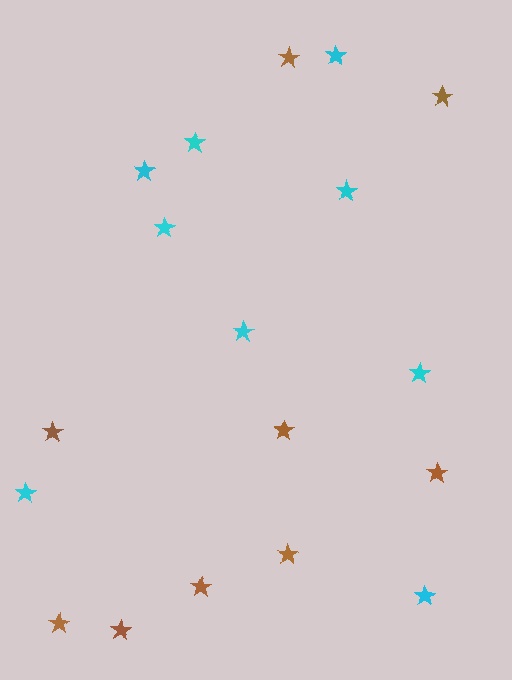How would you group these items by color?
There are 2 groups: one group of cyan stars (9) and one group of brown stars (9).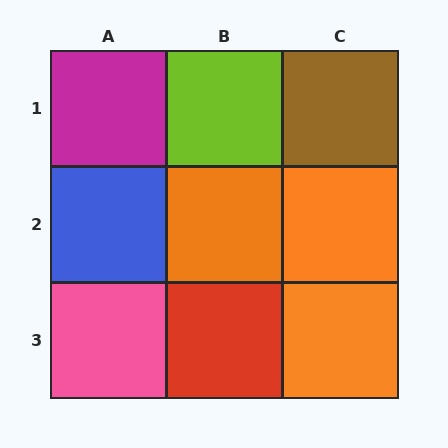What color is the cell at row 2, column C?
Orange.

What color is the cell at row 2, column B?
Orange.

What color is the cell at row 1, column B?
Lime.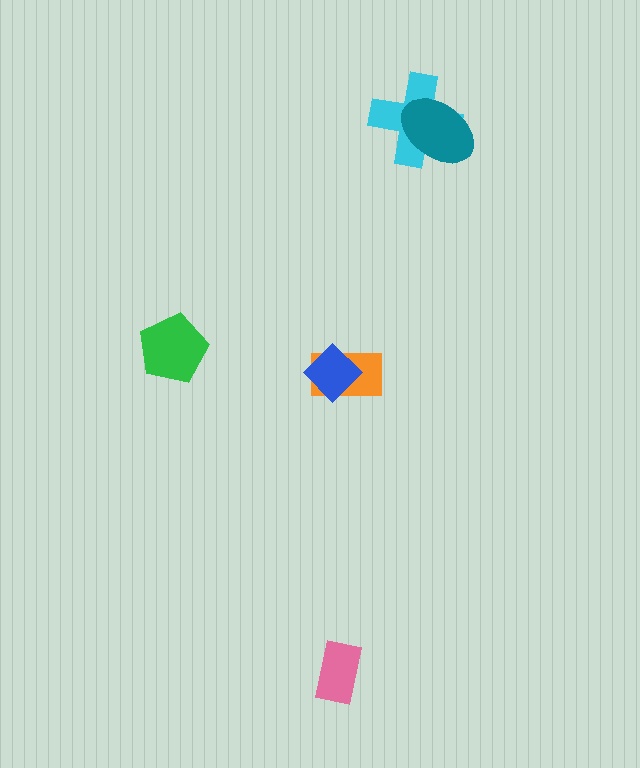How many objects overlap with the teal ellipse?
1 object overlaps with the teal ellipse.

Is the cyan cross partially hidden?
Yes, it is partially covered by another shape.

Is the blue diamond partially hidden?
No, no other shape covers it.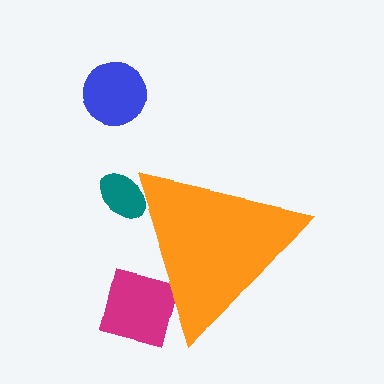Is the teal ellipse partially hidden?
Yes, the teal ellipse is partially hidden behind the orange triangle.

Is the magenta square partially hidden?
Yes, the magenta square is partially hidden behind the orange triangle.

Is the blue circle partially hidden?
No, the blue circle is fully visible.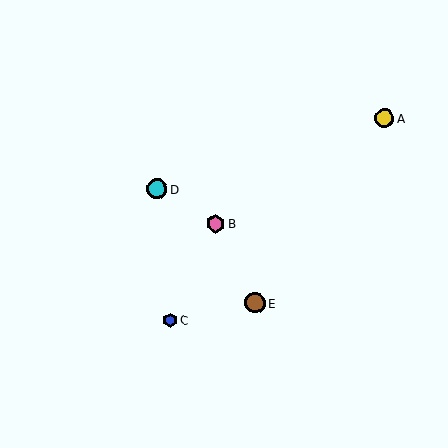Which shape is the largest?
The brown circle (labeled E) is the largest.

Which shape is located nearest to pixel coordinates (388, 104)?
The yellow circle (labeled A) at (384, 118) is nearest to that location.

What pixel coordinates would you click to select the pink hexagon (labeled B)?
Click at (216, 224) to select the pink hexagon B.